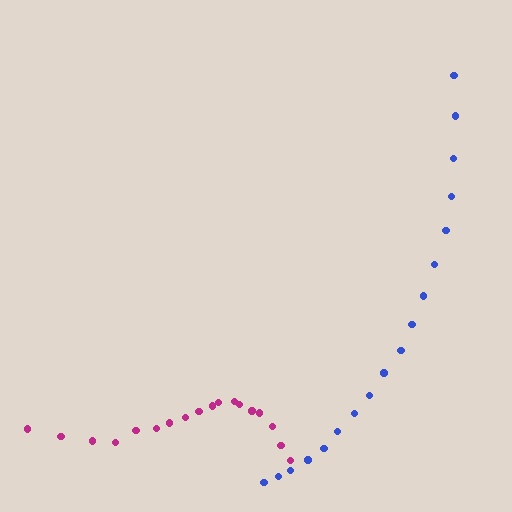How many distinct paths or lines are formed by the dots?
There are 2 distinct paths.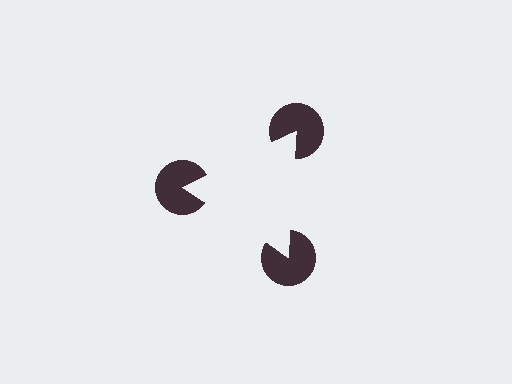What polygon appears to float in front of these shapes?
An illusory triangle — its edges are inferred from the aligned wedge cuts in the pac-man discs, not physically drawn.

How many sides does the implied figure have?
3 sides.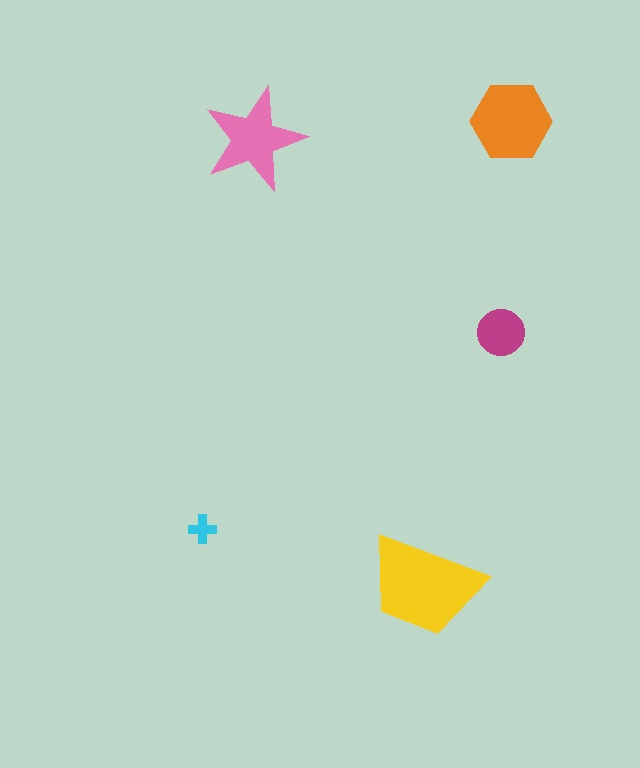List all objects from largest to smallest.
The yellow trapezoid, the orange hexagon, the pink star, the magenta circle, the cyan cross.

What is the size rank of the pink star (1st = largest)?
3rd.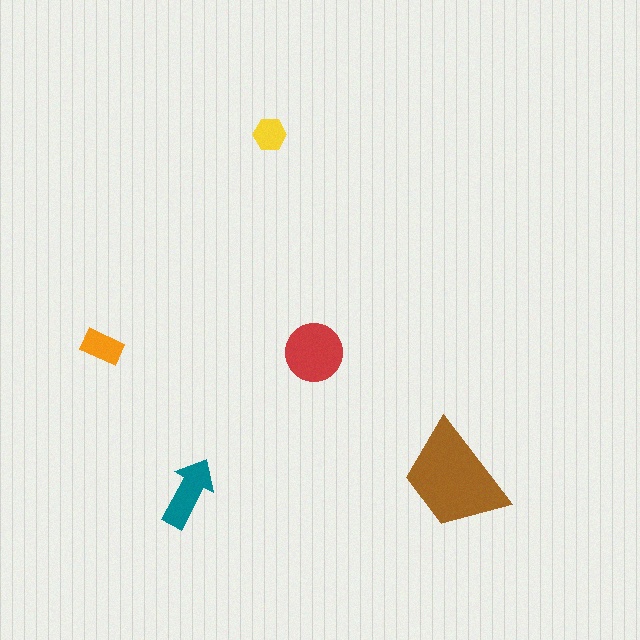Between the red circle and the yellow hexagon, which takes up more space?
The red circle.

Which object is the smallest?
The yellow hexagon.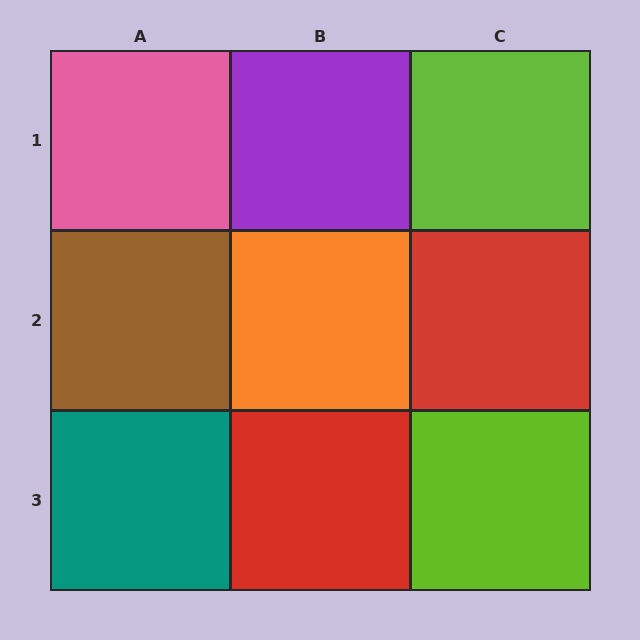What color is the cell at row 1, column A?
Pink.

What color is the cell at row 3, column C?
Lime.